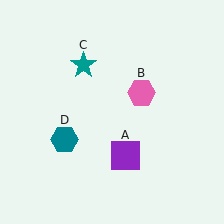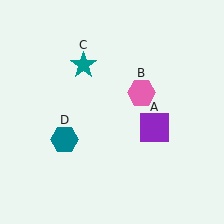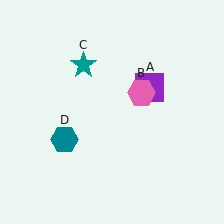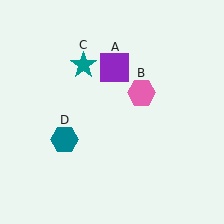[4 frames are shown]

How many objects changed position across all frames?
1 object changed position: purple square (object A).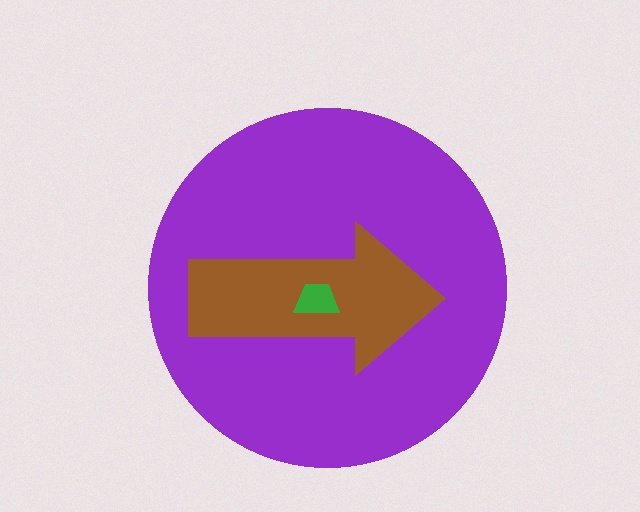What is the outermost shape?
The purple circle.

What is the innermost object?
The green trapezoid.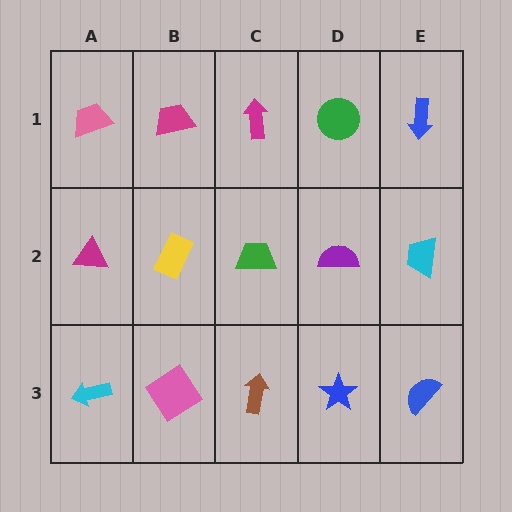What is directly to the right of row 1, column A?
A magenta trapezoid.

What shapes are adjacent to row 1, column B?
A yellow rectangle (row 2, column B), a pink trapezoid (row 1, column A), a magenta arrow (row 1, column C).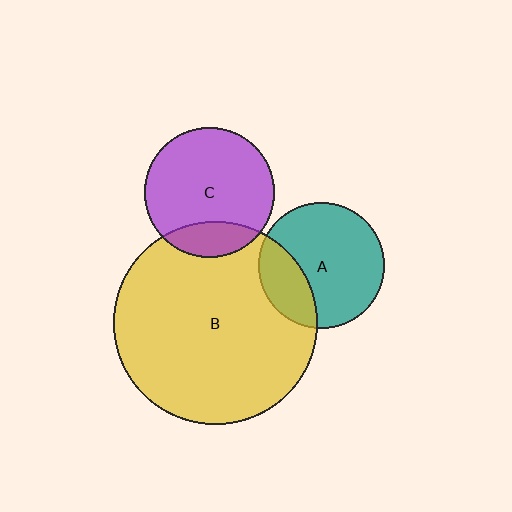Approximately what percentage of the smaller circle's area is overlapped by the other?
Approximately 20%.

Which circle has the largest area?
Circle B (yellow).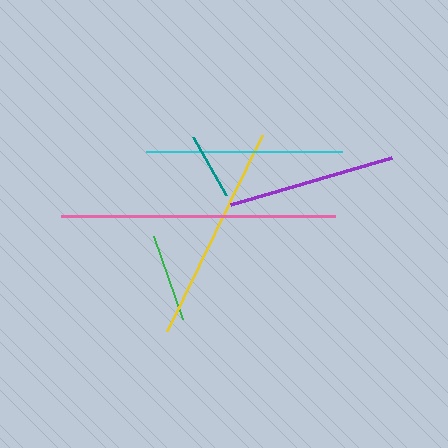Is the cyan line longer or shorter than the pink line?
The pink line is longer than the cyan line.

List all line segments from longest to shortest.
From longest to shortest: pink, yellow, cyan, purple, green, teal.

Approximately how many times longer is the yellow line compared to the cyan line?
The yellow line is approximately 1.1 times the length of the cyan line.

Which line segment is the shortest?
The teal line is the shortest at approximately 66 pixels.